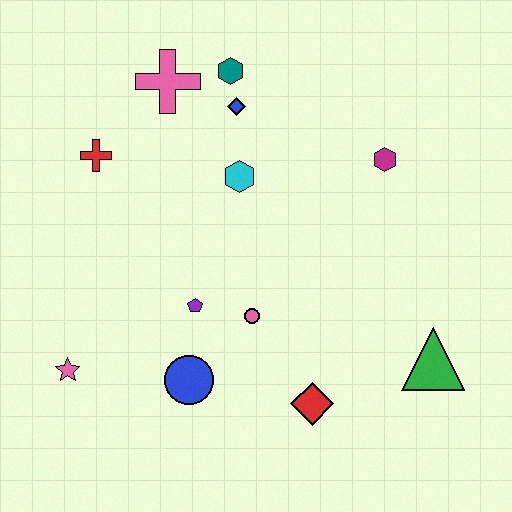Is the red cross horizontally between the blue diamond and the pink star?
Yes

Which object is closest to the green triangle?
The red diamond is closest to the green triangle.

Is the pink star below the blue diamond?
Yes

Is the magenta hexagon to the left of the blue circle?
No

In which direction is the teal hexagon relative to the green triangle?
The teal hexagon is above the green triangle.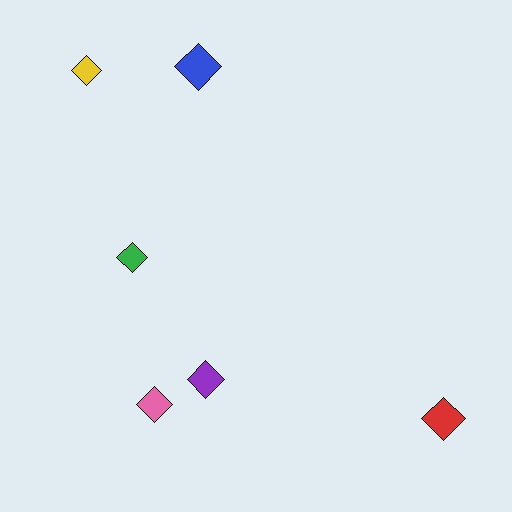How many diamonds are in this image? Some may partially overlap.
There are 6 diamonds.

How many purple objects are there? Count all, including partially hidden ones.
There is 1 purple object.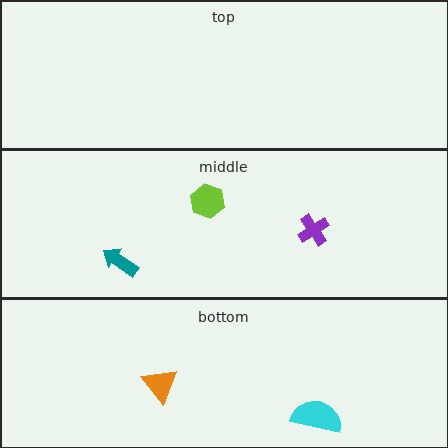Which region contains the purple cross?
The middle region.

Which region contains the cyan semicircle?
The bottom region.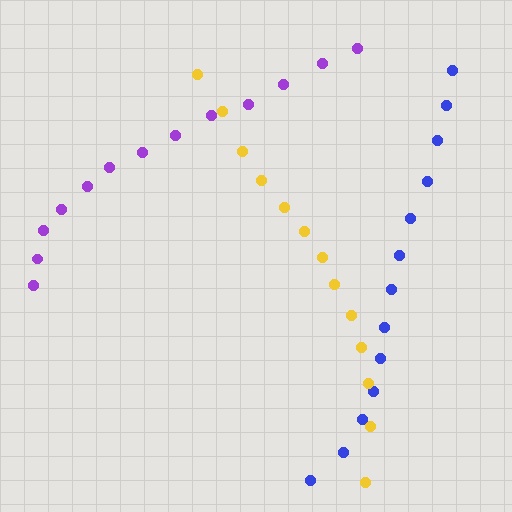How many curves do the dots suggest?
There are 3 distinct paths.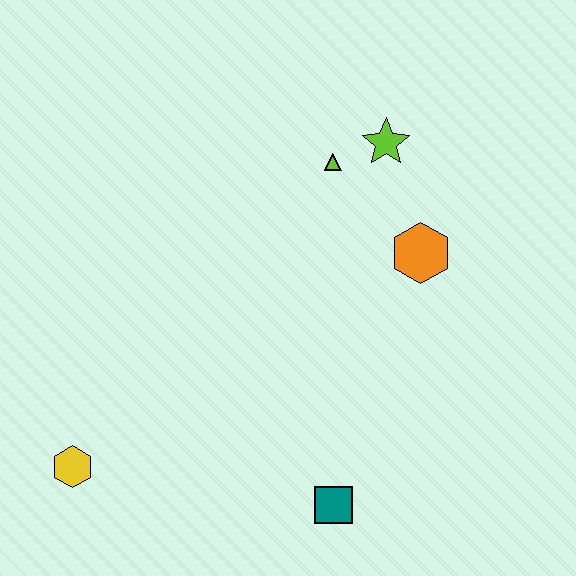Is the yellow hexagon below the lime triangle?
Yes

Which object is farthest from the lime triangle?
The yellow hexagon is farthest from the lime triangle.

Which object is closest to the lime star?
The lime triangle is closest to the lime star.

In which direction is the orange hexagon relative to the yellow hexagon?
The orange hexagon is to the right of the yellow hexagon.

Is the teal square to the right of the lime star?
No